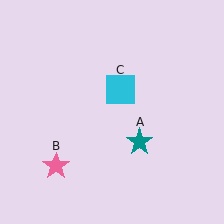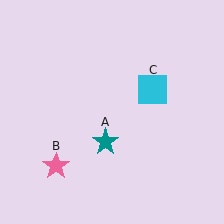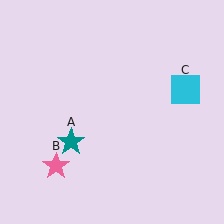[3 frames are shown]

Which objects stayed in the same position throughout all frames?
Pink star (object B) remained stationary.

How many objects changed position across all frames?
2 objects changed position: teal star (object A), cyan square (object C).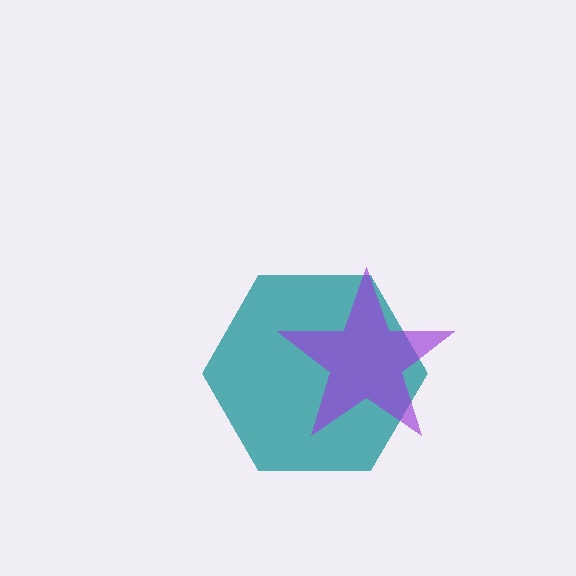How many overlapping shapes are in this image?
There are 2 overlapping shapes in the image.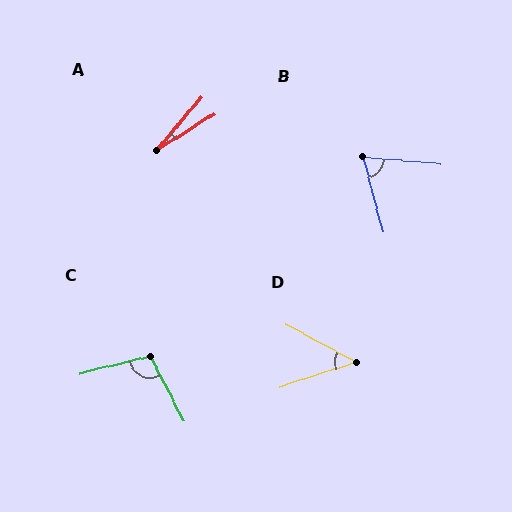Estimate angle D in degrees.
Approximately 47 degrees.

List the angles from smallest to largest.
A (18°), D (47°), B (70°), C (103°).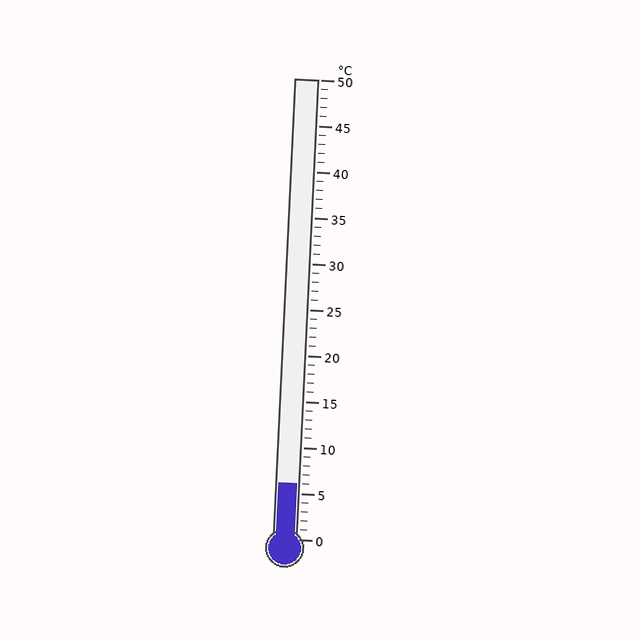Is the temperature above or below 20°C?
The temperature is below 20°C.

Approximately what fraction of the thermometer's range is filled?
The thermometer is filled to approximately 10% of its range.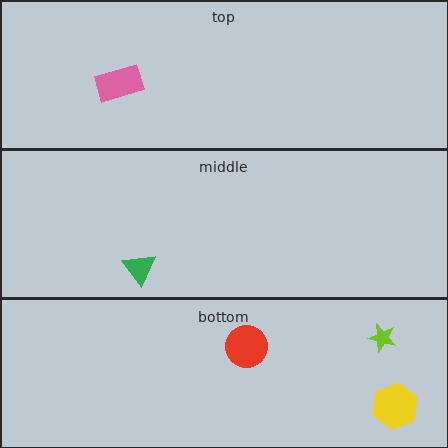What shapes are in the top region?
The pink rectangle.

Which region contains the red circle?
The bottom region.